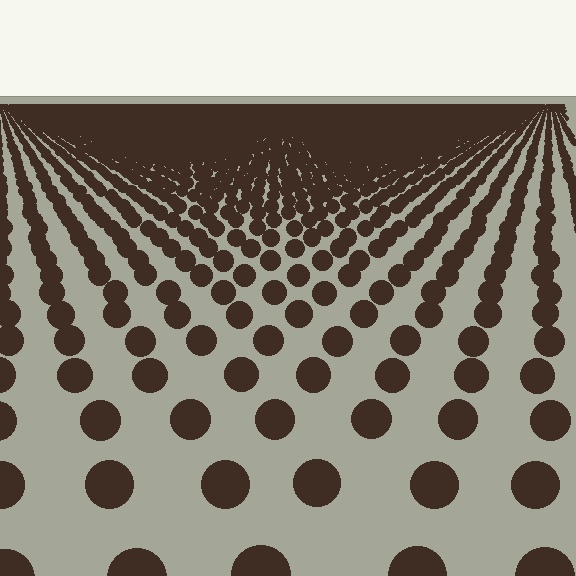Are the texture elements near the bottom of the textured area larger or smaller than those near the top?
Larger. Near the bottom, elements are closer to the viewer and appear at a bigger on-screen size.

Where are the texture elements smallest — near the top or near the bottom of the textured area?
Near the top.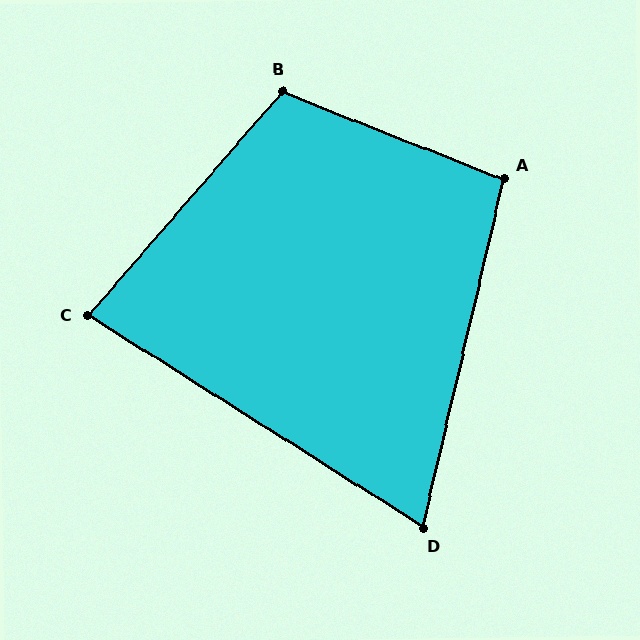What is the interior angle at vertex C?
Approximately 81 degrees (acute).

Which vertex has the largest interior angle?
B, at approximately 109 degrees.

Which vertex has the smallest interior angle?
D, at approximately 71 degrees.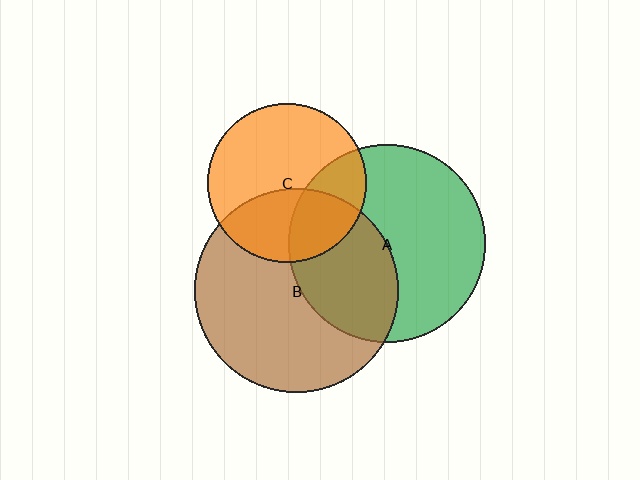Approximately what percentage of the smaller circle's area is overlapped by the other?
Approximately 35%.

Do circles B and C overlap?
Yes.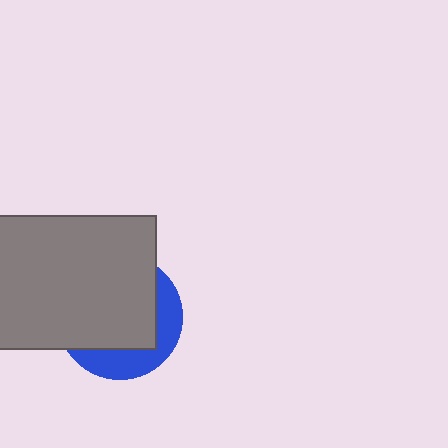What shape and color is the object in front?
The object in front is a gray rectangle.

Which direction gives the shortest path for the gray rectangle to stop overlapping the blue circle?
Moving toward the upper-left gives the shortest separation.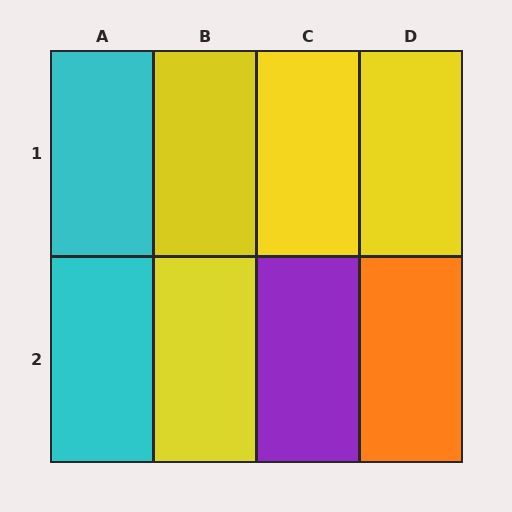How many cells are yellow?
4 cells are yellow.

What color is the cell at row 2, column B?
Yellow.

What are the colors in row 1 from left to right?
Cyan, yellow, yellow, yellow.